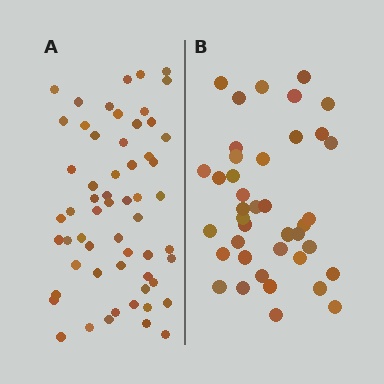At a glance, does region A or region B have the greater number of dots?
Region A (the left region) has more dots.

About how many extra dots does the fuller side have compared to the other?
Region A has approximately 20 more dots than region B.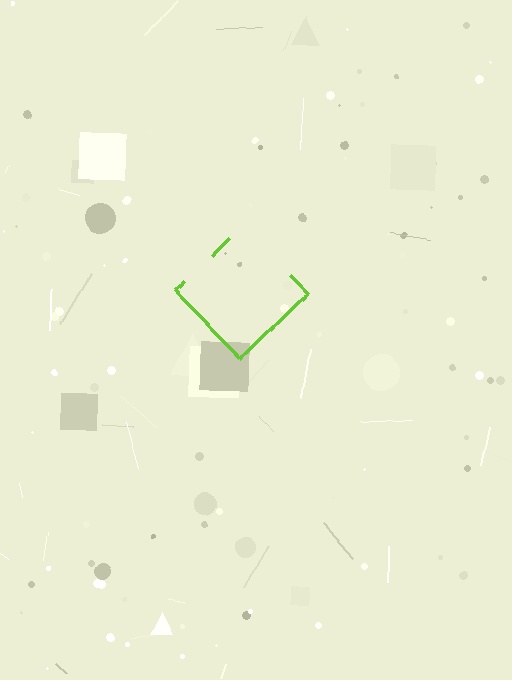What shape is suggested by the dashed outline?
The dashed outline suggests a diamond.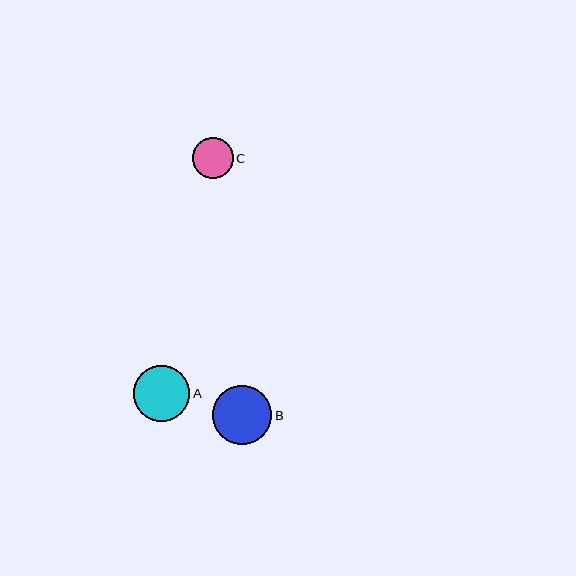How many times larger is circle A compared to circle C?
Circle A is approximately 1.4 times the size of circle C.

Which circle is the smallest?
Circle C is the smallest with a size of approximately 41 pixels.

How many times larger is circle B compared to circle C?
Circle B is approximately 1.4 times the size of circle C.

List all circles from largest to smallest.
From largest to smallest: B, A, C.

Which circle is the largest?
Circle B is the largest with a size of approximately 59 pixels.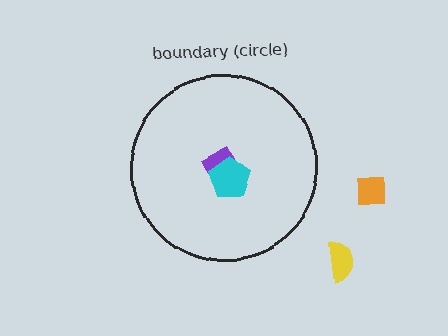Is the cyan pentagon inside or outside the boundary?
Inside.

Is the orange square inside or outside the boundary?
Outside.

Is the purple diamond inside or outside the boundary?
Inside.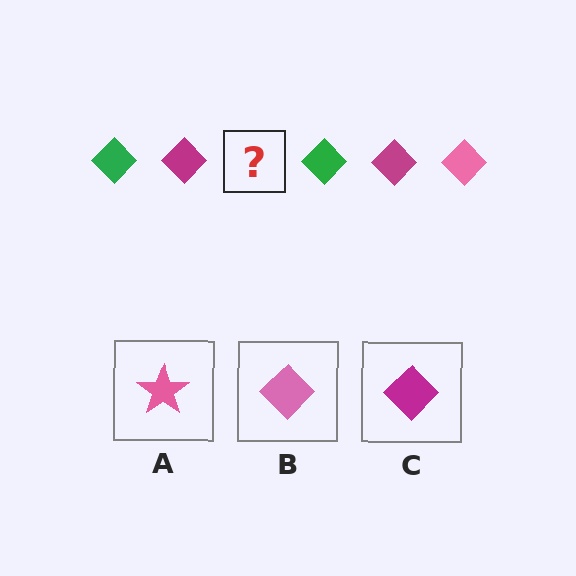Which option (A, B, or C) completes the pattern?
B.